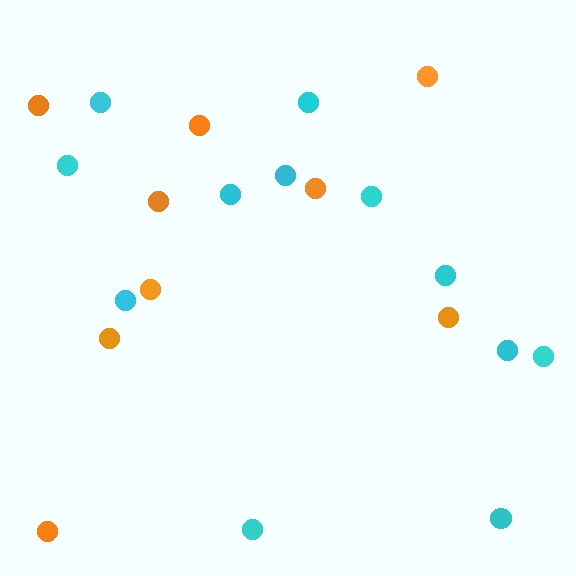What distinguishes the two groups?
There are 2 groups: one group of cyan circles (12) and one group of orange circles (9).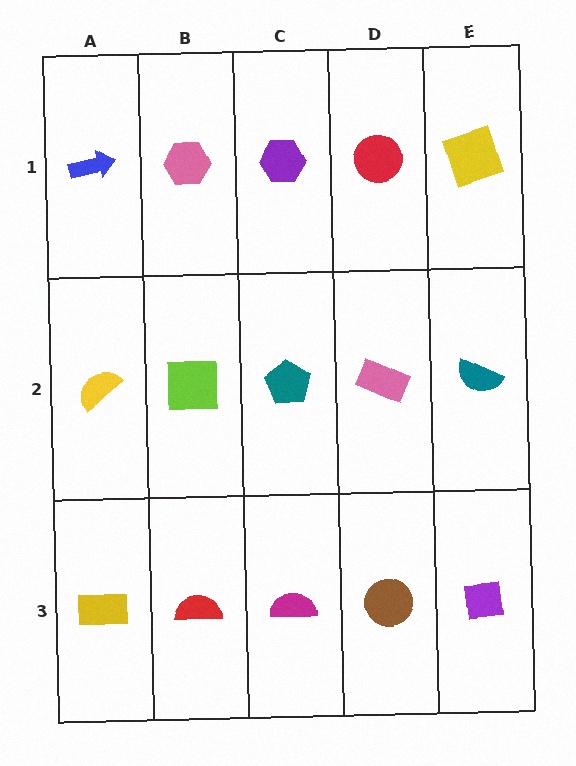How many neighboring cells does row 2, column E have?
3.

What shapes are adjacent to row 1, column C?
A teal pentagon (row 2, column C), a pink hexagon (row 1, column B), a red circle (row 1, column D).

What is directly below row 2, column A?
A yellow rectangle.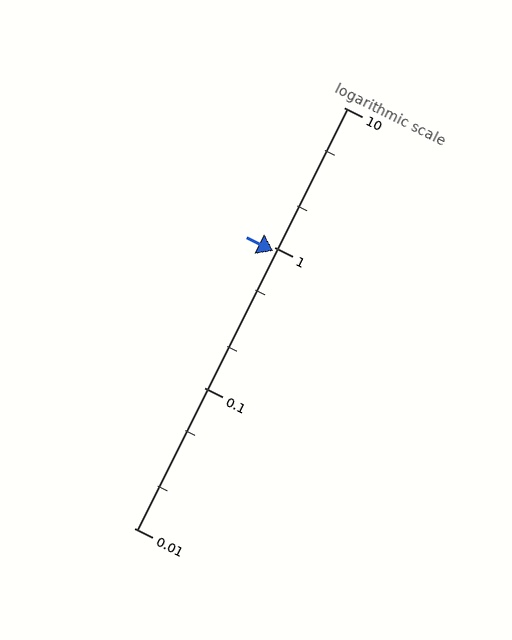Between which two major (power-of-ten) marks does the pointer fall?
The pointer is between 0.1 and 1.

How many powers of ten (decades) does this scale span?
The scale spans 3 decades, from 0.01 to 10.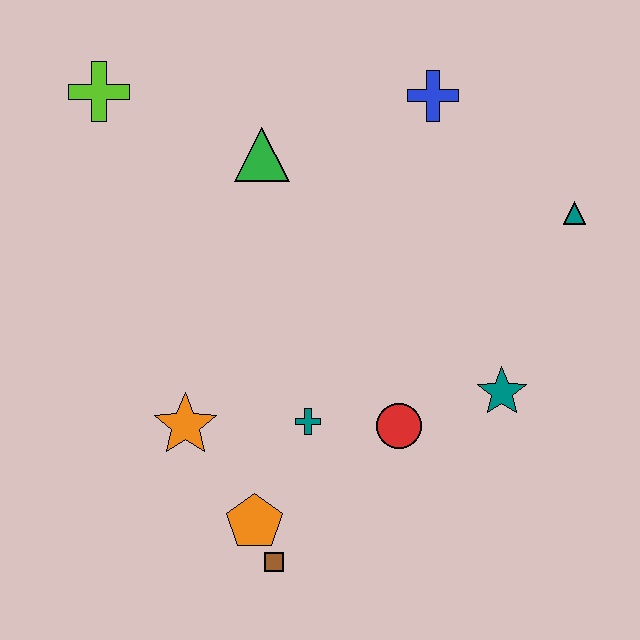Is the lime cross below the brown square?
No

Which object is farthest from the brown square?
The lime cross is farthest from the brown square.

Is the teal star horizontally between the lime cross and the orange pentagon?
No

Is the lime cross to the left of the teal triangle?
Yes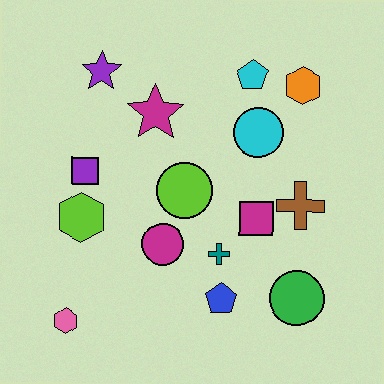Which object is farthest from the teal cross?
The purple star is farthest from the teal cross.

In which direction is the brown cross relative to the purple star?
The brown cross is to the right of the purple star.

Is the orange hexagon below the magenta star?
No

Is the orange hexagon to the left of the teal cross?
No